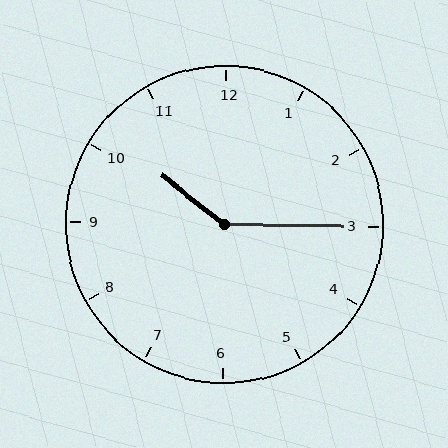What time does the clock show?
10:15.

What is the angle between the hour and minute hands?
Approximately 142 degrees.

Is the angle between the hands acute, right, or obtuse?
It is obtuse.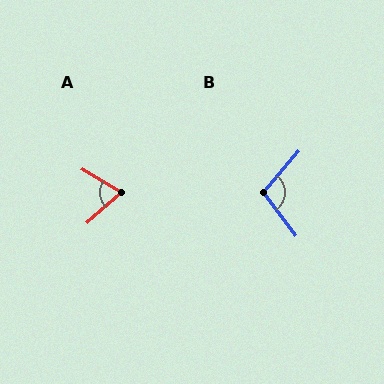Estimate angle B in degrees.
Approximately 103 degrees.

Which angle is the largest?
B, at approximately 103 degrees.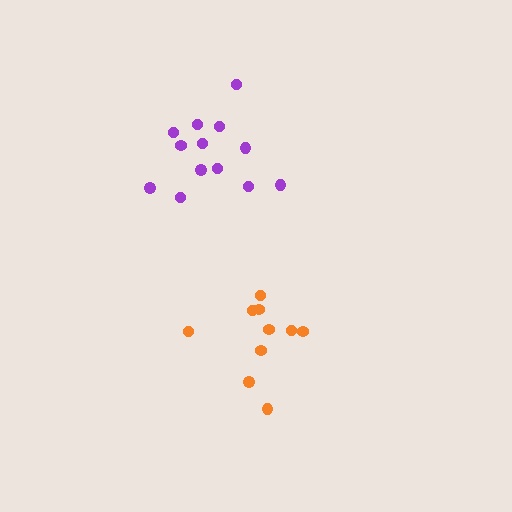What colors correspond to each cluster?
The clusters are colored: purple, orange.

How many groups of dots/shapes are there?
There are 2 groups.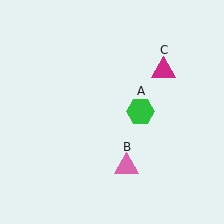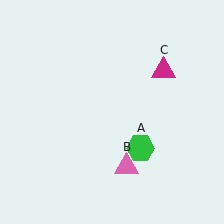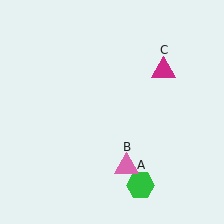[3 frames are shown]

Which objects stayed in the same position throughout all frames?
Pink triangle (object B) and magenta triangle (object C) remained stationary.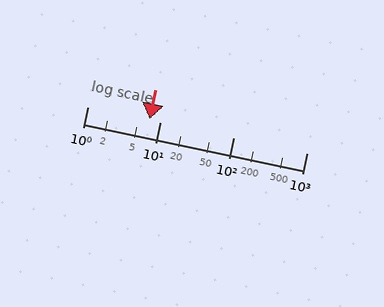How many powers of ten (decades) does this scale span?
The scale spans 3 decades, from 1 to 1000.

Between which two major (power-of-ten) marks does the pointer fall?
The pointer is between 1 and 10.